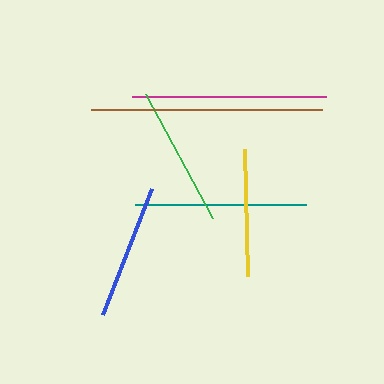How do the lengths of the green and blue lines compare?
The green and blue lines are approximately the same length.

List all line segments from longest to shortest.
From longest to shortest: brown, magenta, teal, green, blue, yellow.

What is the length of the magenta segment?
The magenta segment is approximately 194 pixels long.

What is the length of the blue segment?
The blue segment is approximately 135 pixels long.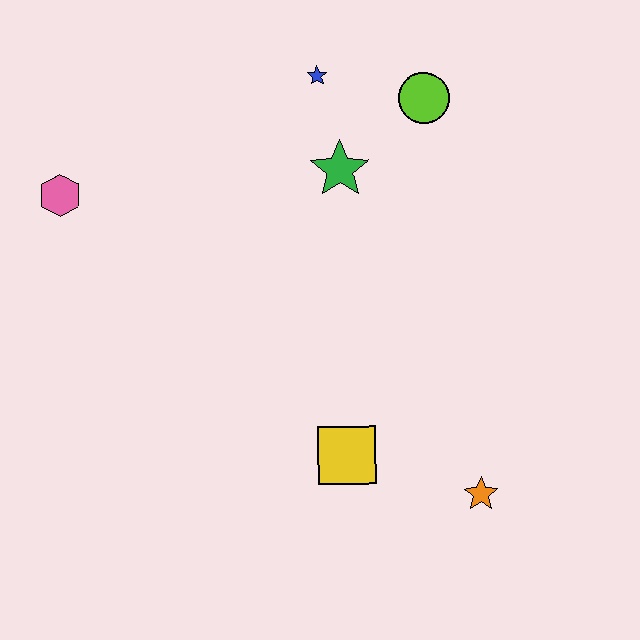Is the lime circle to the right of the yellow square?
Yes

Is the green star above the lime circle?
No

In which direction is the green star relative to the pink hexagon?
The green star is to the right of the pink hexagon.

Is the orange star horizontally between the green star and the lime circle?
No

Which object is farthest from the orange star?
The pink hexagon is farthest from the orange star.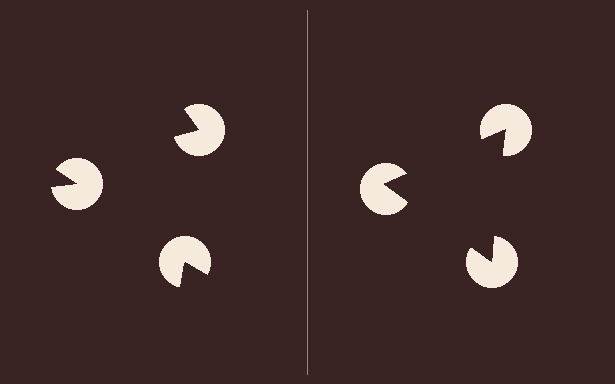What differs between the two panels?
The pac-man discs are positioned identically on both sides; only the wedge orientations differ. On the right they align to a triangle; on the left they are misaligned.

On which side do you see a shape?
An illusory triangle appears on the right side. On the left side the wedge cuts are rotated, so no coherent shape forms.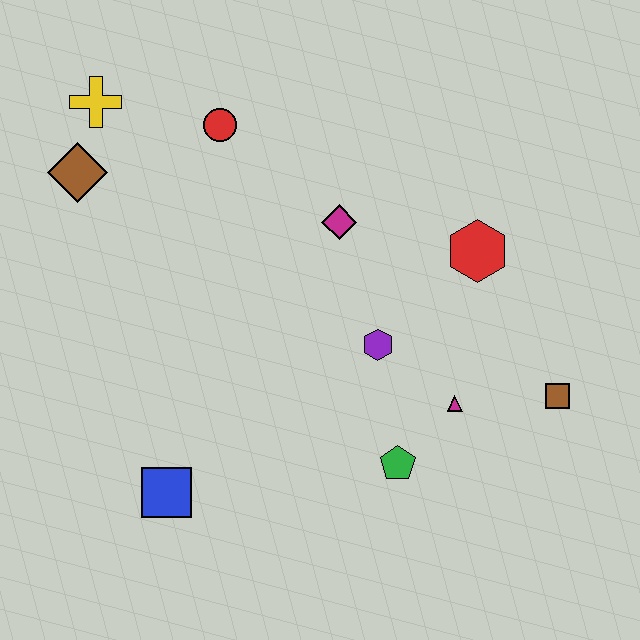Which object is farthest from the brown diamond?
The brown square is farthest from the brown diamond.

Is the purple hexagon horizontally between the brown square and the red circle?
Yes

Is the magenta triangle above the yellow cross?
No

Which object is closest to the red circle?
The yellow cross is closest to the red circle.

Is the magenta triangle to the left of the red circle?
No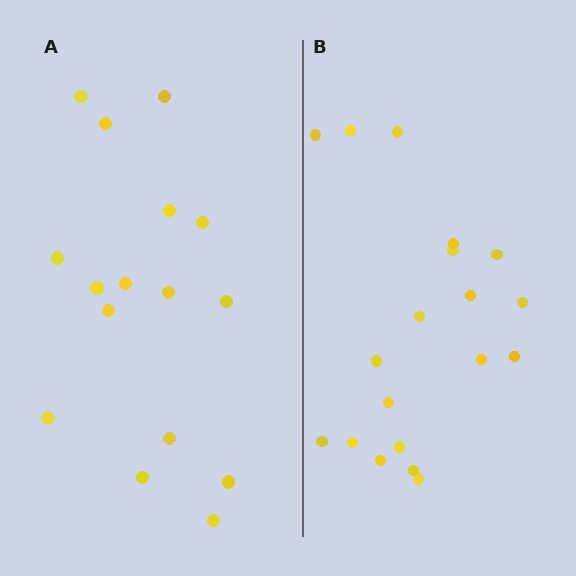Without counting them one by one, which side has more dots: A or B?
Region B (the right region) has more dots.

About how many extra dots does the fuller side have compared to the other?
Region B has just a few more — roughly 2 or 3 more dots than region A.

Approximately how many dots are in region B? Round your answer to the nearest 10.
About 20 dots. (The exact count is 19, which rounds to 20.)